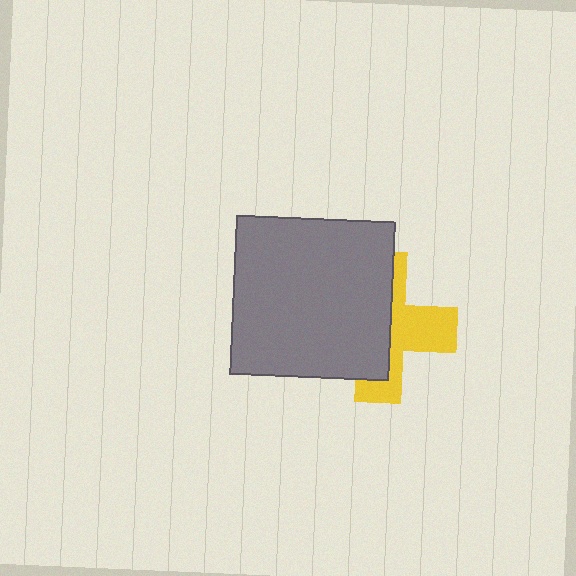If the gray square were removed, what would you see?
You would see the complete yellow cross.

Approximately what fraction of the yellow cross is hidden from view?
Roughly 58% of the yellow cross is hidden behind the gray square.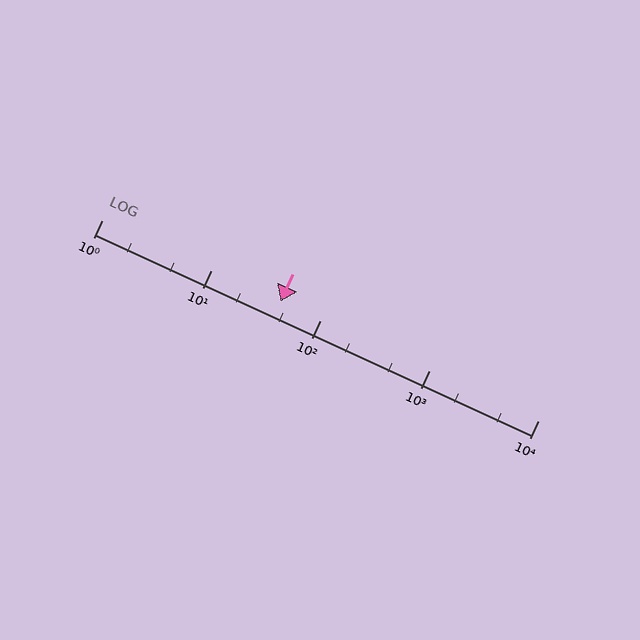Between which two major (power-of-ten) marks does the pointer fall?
The pointer is between 10 and 100.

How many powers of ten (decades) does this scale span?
The scale spans 4 decades, from 1 to 10000.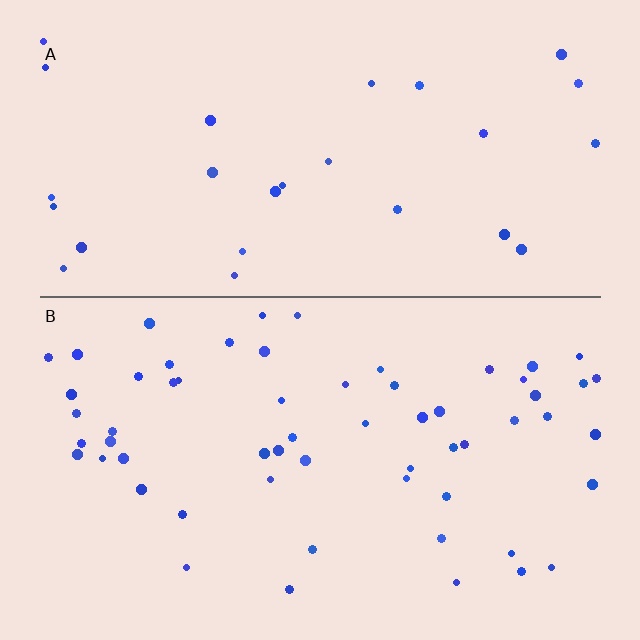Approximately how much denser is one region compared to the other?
Approximately 2.2× — region B over region A.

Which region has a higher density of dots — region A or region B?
B (the bottom).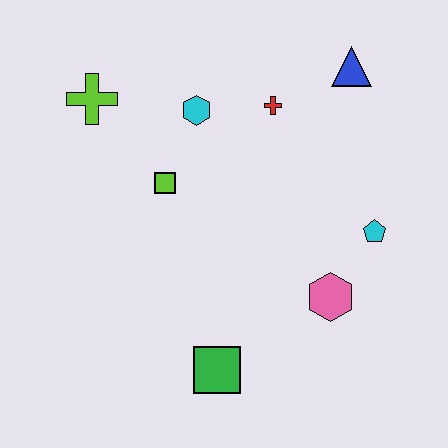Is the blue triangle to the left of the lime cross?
No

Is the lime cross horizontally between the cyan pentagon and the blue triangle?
No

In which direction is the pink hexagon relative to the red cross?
The pink hexagon is below the red cross.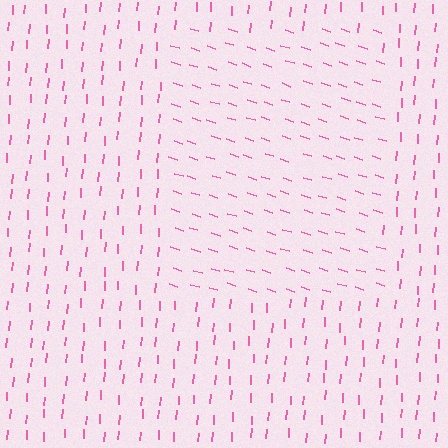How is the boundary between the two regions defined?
The boundary is defined purely by a change in line orientation (approximately 76 degrees difference). All lines are the same color and thickness.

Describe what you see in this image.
The image is filled with small pink line segments. A rectangle region in the image has lines oriented differently from the surrounding lines, creating a visible texture boundary.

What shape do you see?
I see a rectangle.